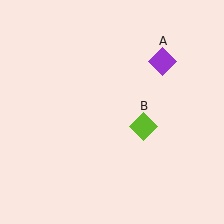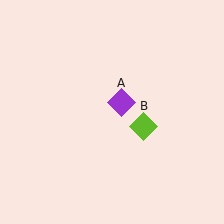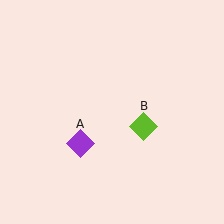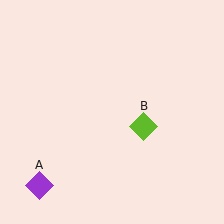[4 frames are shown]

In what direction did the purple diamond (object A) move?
The purple diamond (object A) moved down and to the left.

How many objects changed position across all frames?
1 object changed position: purple diamond (object A).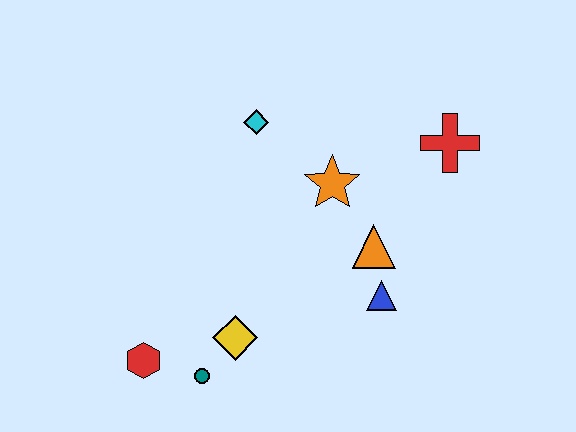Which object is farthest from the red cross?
The red hexagon is farthest from the red cross.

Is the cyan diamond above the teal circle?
Yes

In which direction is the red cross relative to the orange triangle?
The red cross is above the orange triangle.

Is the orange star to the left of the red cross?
Yes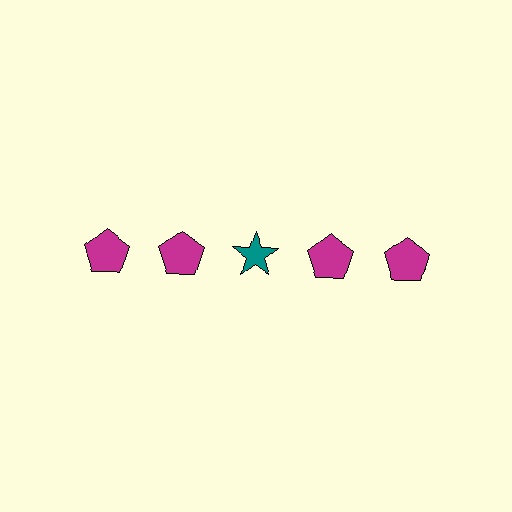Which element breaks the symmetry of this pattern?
The teal star in the top row, center column breaks the symmetry. All other shapes are magenta pentagons.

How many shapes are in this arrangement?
There are 5 shapes arranged in a grid pattern.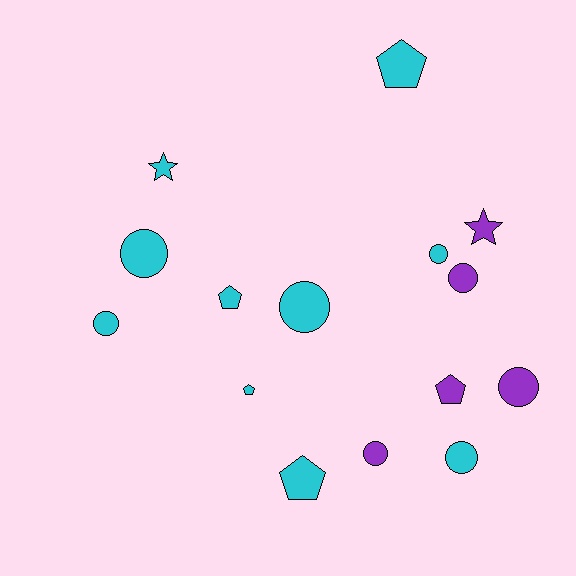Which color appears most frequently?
Cyan, with 10 objects.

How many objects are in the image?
There are 15 objects.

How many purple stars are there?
There is 1 purple star.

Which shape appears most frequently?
Circle, with 8 objects.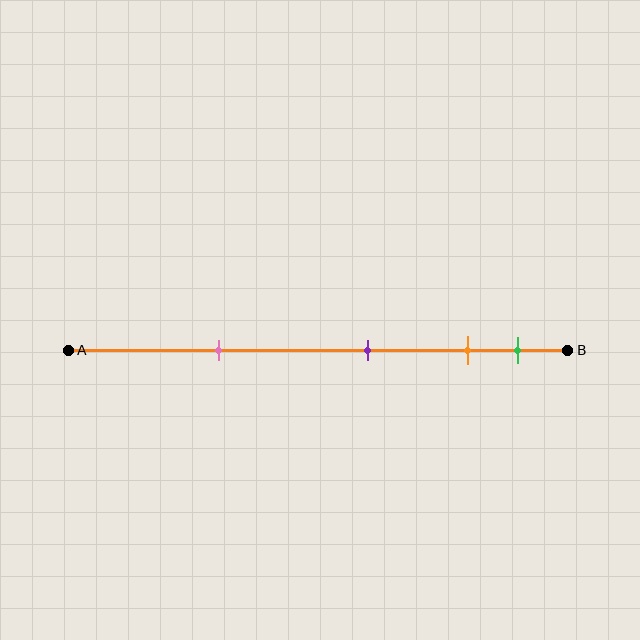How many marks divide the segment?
There are 4 marks dividing the segment.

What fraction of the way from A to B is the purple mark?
The purple mark is approximately 60% (0.6) of the way from A to B.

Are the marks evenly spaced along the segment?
No, the marks are not evenly spaced.